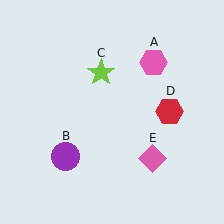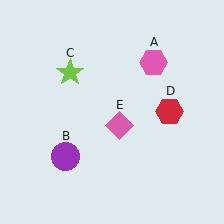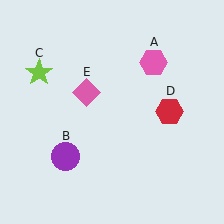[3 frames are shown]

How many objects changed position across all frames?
2 objects changed position: lime star (object C), pink diamond (object E).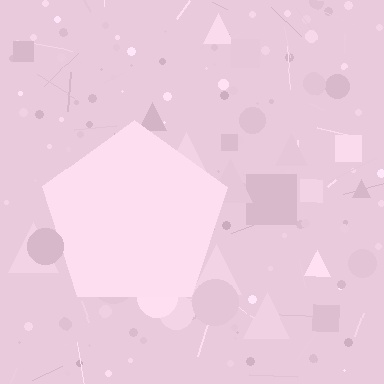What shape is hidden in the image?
A pentagon is hidden in the image.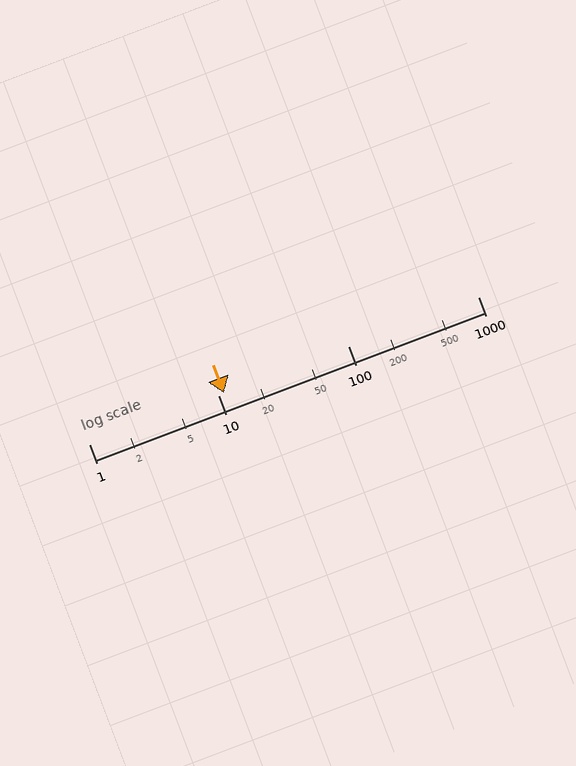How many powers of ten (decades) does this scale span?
The scale spans 3 decades, from 1 to 1000.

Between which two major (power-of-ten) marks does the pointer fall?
The pointer is between 10 and 100.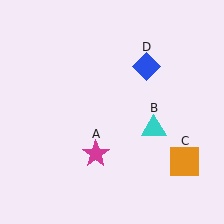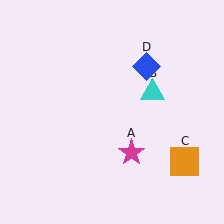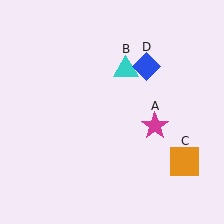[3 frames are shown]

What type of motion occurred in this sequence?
The magenta star (object A), cyan triangle (object B) rotated counterclockwise around the center of the scene.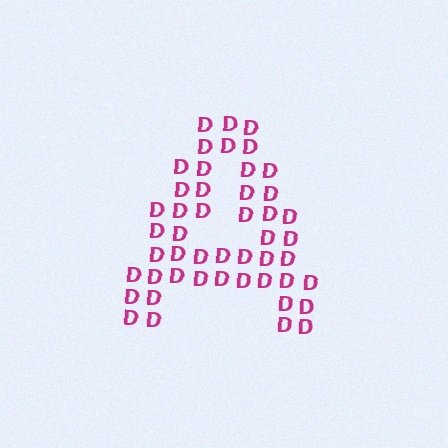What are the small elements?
The small elements are letter D's.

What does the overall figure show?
The overall figure shows the letter A.